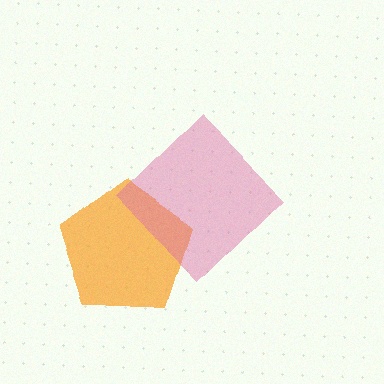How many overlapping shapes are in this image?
There are 2 overlapping shapes in the image.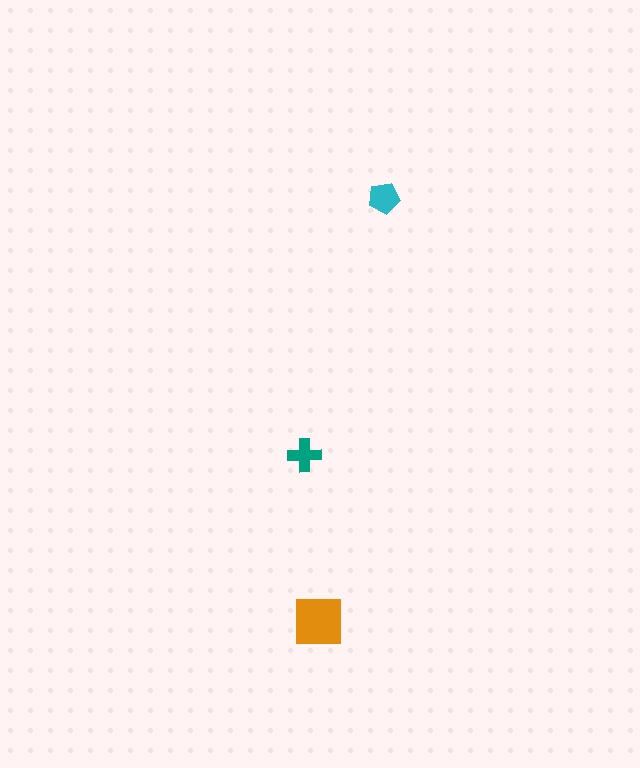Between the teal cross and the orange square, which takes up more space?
The orange square.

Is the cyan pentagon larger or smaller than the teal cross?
Larger.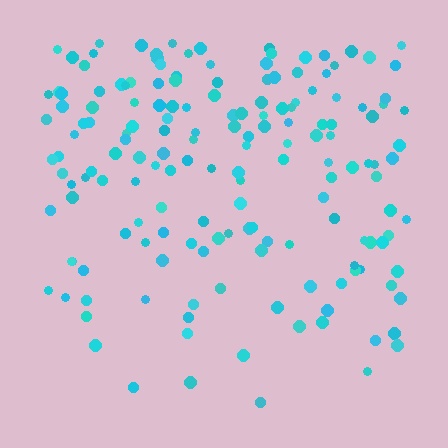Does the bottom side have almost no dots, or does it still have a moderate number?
Still a moderate number, just noticeably fewer than the top.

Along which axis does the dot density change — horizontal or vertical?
Vertical.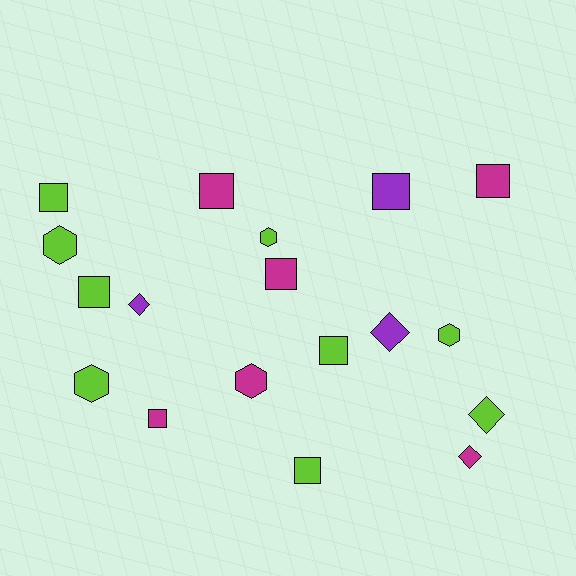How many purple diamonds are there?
There are 2 purple diamonds.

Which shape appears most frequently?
Square, with 9 objects.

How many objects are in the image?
There are 18 objects.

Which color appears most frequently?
Lime, with 9 objects.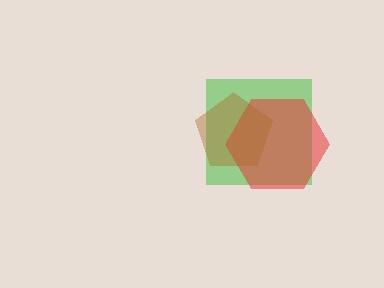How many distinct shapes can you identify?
There are 3 distinct shapes: a green square, a red hexagon, a brown pentagon.